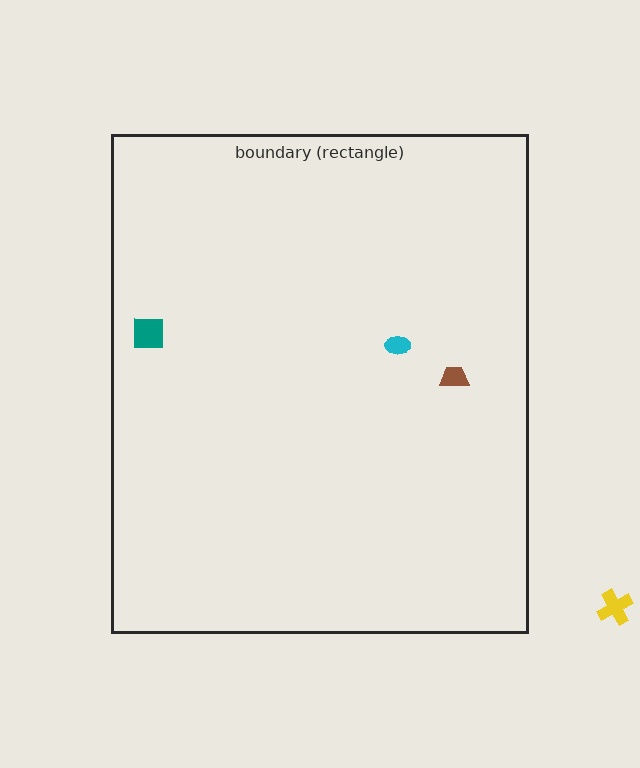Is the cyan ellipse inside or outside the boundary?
Inside.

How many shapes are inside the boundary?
3 inside, 1 outside.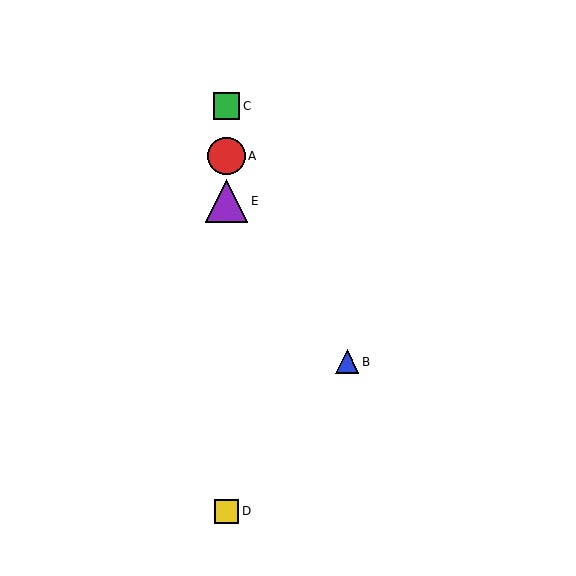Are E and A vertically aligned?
Yes, both are at x≈226.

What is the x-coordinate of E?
Object E is at x≈226.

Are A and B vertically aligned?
No, A is at x≈226 and B is at x≈347.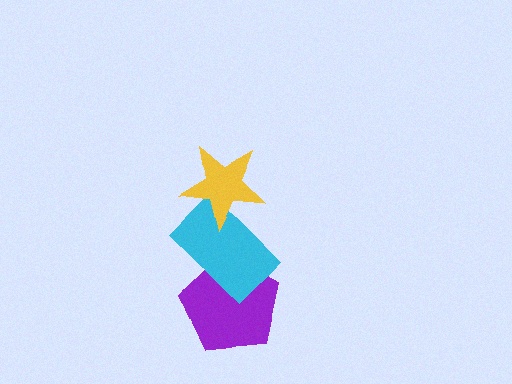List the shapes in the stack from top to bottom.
From top to bottom: the yellow star, the cyan rectangle, the purple pentagon.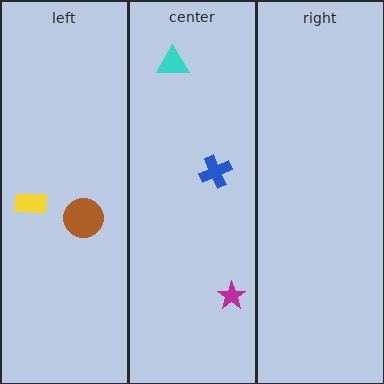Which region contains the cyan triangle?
The center region.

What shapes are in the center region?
The magenta star, the blue cross, the cyan triangle.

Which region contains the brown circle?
The left region.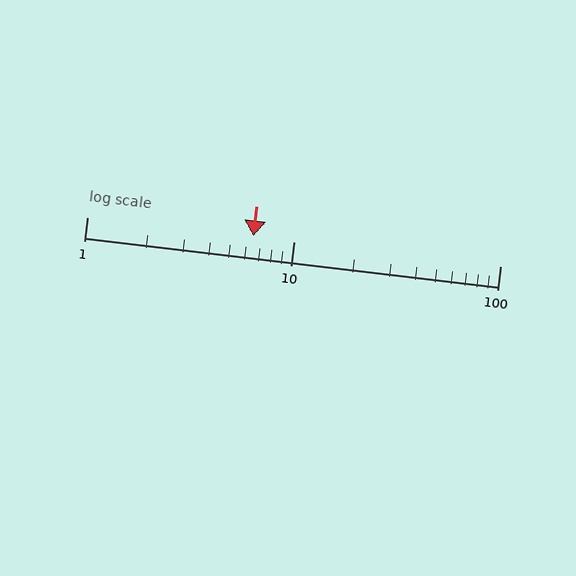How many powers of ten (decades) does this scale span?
The scale spans 2 decades, from 1 to 100.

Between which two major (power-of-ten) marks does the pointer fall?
The pointer is between 1 and 10.